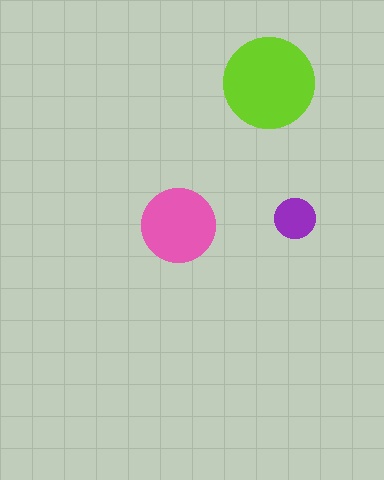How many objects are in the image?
There are 3 objects in the image.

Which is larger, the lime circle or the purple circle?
The lime one.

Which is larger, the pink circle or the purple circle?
The pink one.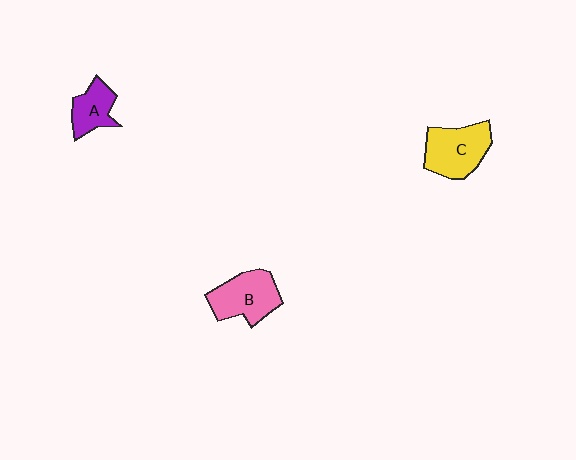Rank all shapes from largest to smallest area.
From largest to smallest: C (yellow), B (pink), A (purple).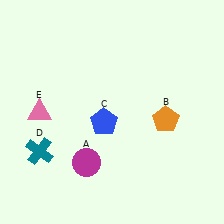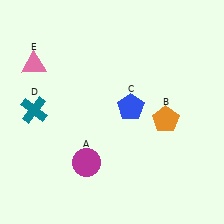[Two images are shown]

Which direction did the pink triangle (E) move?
The pink triangle (E) moved up.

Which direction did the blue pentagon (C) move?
The blue pentagon (C) moved right.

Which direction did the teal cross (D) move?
The teal cross (D) moved up.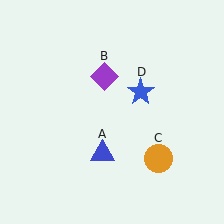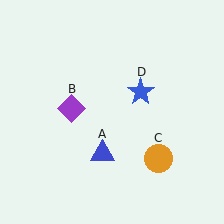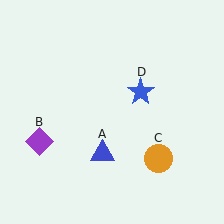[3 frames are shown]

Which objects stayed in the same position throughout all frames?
Blue triangle (object A) and orange circle (object C) and blue star (object D) remained stationary.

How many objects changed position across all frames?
1 object changed position: purple diamond (object B).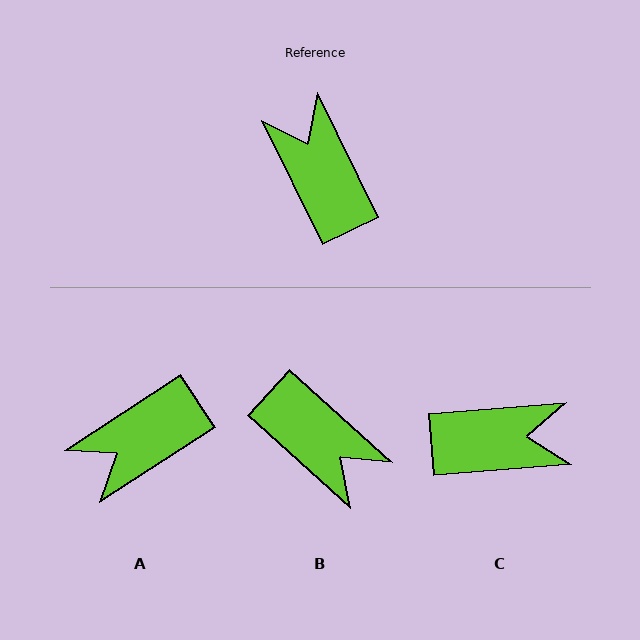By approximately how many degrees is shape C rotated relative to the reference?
Approximately 111 degrees clockwise.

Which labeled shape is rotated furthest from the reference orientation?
B, about 158 degrees away.